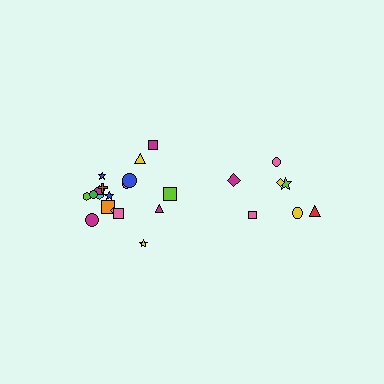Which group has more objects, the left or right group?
The left group.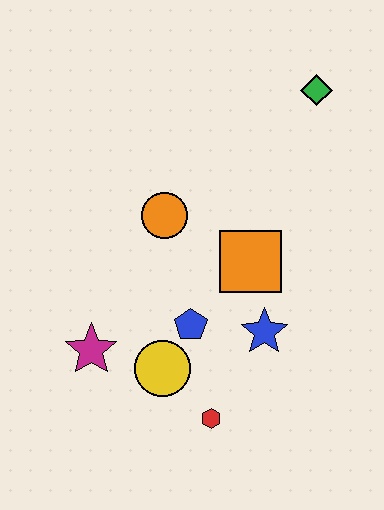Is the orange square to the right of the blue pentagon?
Yes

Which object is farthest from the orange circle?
The red hexagon is farthest from the orange circle.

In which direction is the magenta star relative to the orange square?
The magenta star is to the left of the orange square.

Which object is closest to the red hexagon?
The yellow circle is closest to the red hexagon.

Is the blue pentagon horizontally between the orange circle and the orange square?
Yes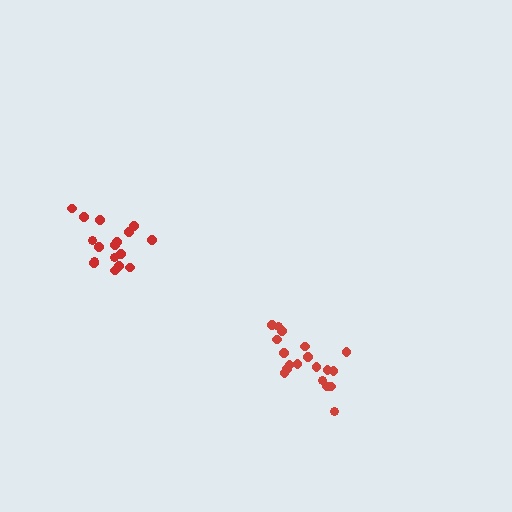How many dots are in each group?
Group 1: 19 dots, Group 2: 17 dots (36 total).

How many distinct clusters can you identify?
There are 2 distinct clusters.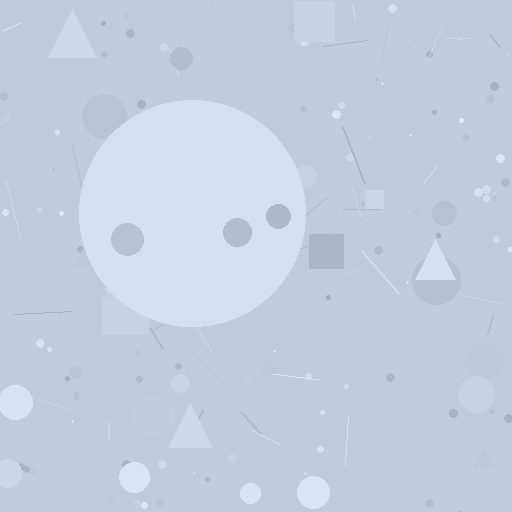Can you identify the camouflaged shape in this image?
The camouflaged shape is a circle.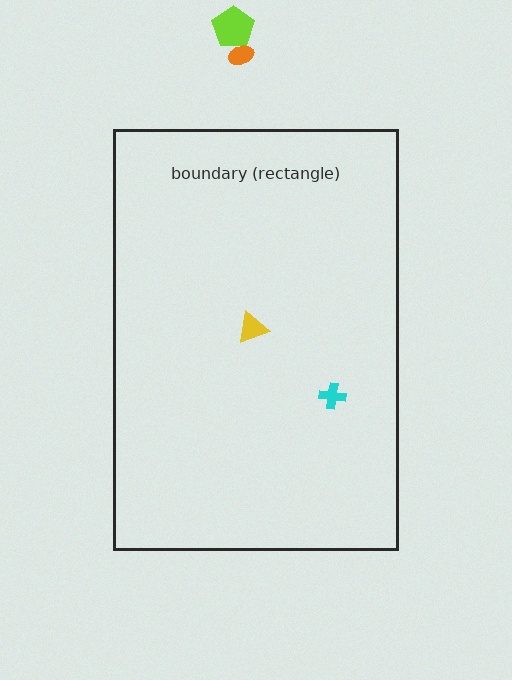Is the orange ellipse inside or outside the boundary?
Outside.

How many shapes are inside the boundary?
2 inside, 2 outside.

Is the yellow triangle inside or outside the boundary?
Inside.